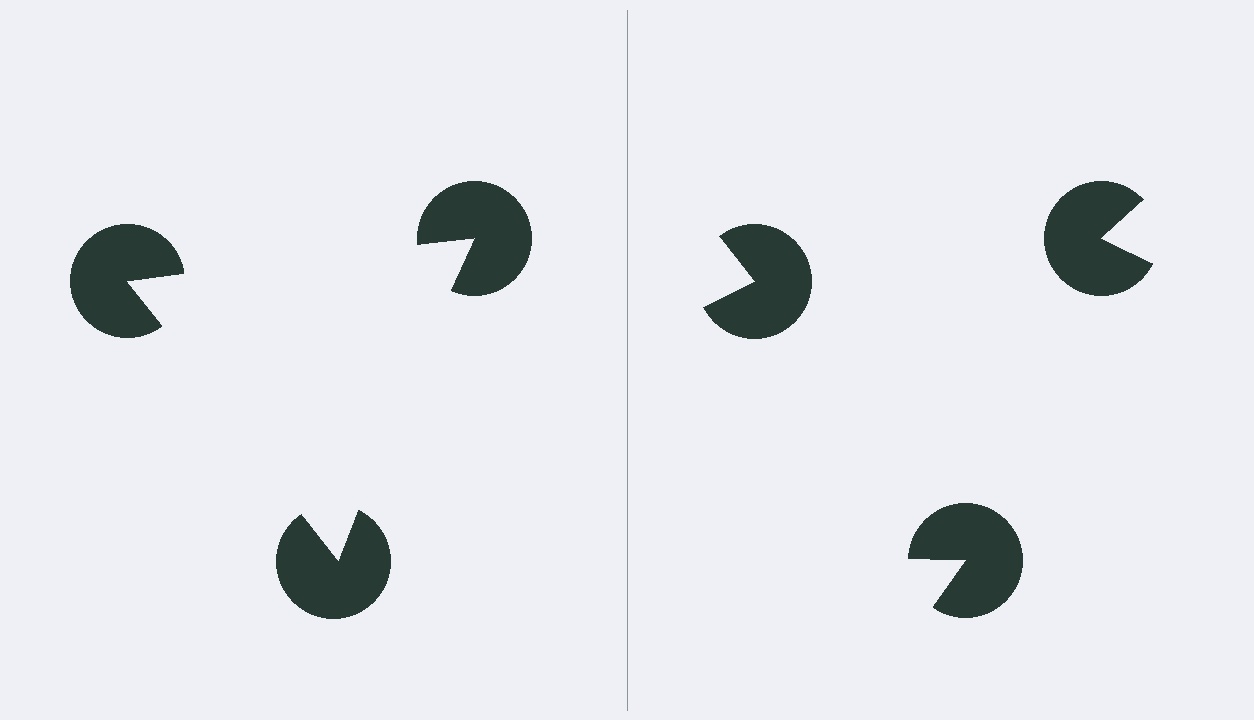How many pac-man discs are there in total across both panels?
6 — 3 on each side.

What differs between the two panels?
The pac-man discs are positioned identically on both sides; only the wedge orientations differ. On the left they align to a triangle; on the right they are misaligned.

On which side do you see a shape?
An illusory triangle appears on the left side. On the right side the wedge cuts are rotated, so no coherent shape forms.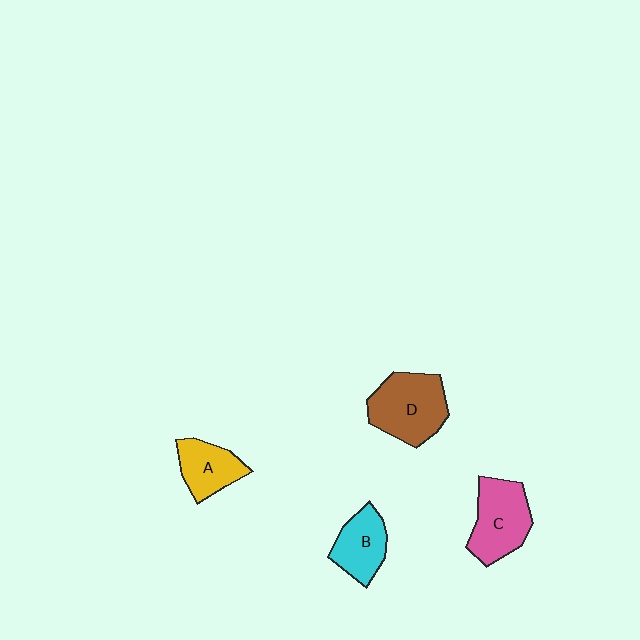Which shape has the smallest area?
Shape A (yellow).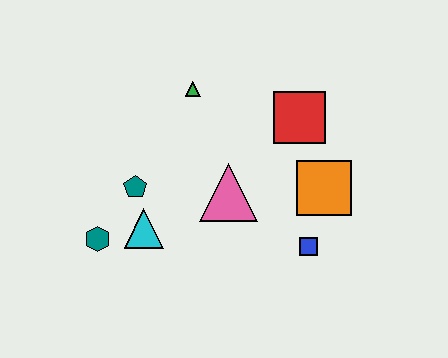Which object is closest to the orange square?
The blue square is closest to the orange square.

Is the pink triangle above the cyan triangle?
Yes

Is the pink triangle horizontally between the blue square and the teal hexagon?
Yes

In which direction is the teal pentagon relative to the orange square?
The teal pentagon is to the left of the orange square.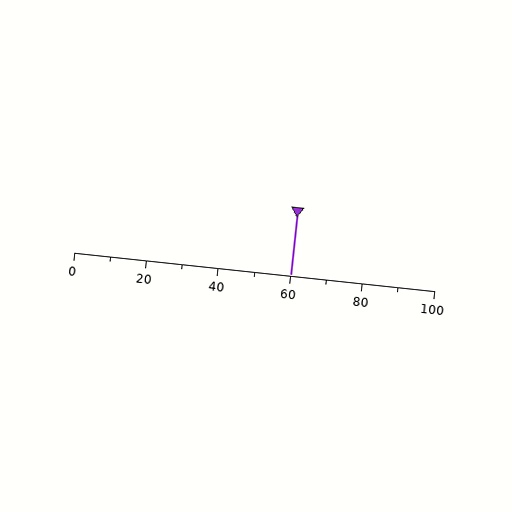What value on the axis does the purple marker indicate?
The marker indicates approximately 60.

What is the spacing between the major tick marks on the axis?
The major ticks are spaced 20 apart.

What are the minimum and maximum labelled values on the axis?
The axis runs from 0 to 100.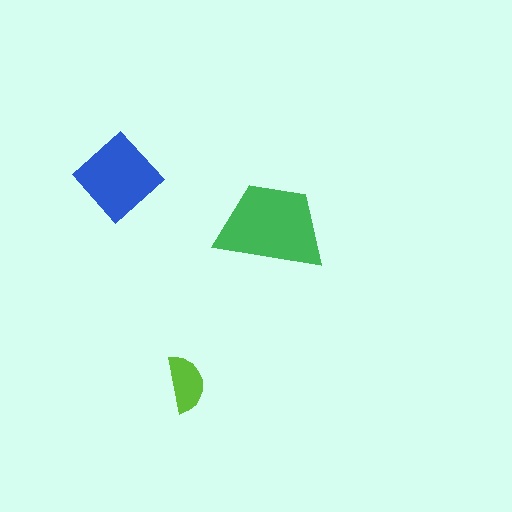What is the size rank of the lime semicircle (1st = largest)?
3rd.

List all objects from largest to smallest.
The green trapezoid, the blue diamond, the lime semicircle.